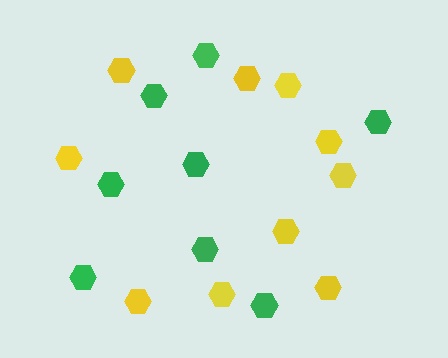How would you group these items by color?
There are 2 groups: one group of yellow hexagons (10) and one group of green hexagons (8).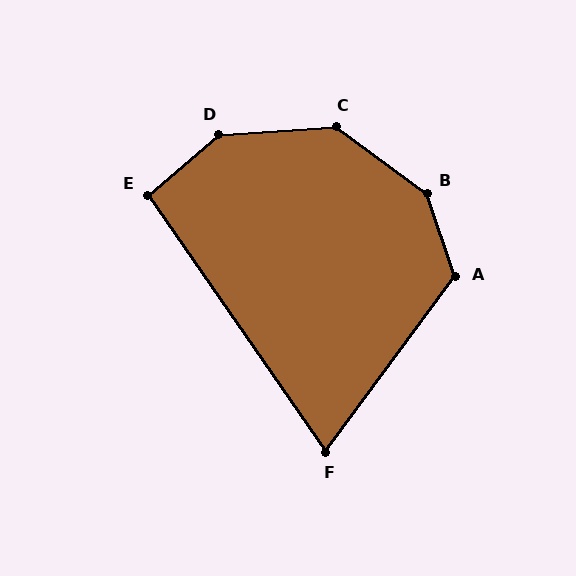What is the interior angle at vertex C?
Approximately 140 degrees (obtuse).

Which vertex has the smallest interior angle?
F, at approximately 71 degrees.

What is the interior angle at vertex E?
Approximately 96 degrees (obtuse).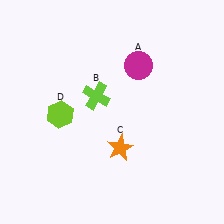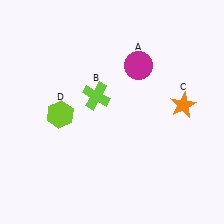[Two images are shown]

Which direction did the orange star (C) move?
The orange star (C) moved right.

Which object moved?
The orange star (C) moved right.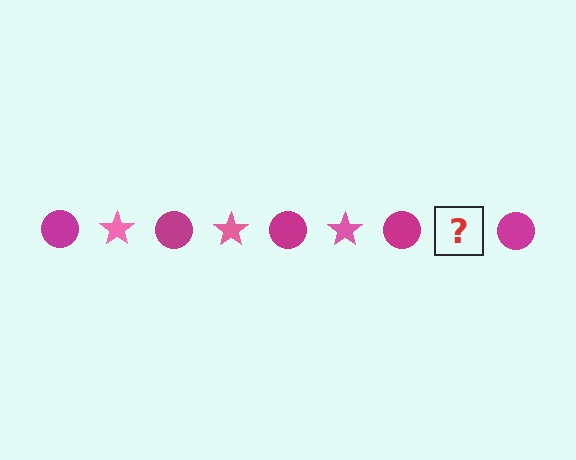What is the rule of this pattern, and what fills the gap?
The rule is that the pattern alternates between magenta circle and pink star. The gap should be filled with a pink star.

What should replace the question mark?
The question mark should be replaced with a pink star.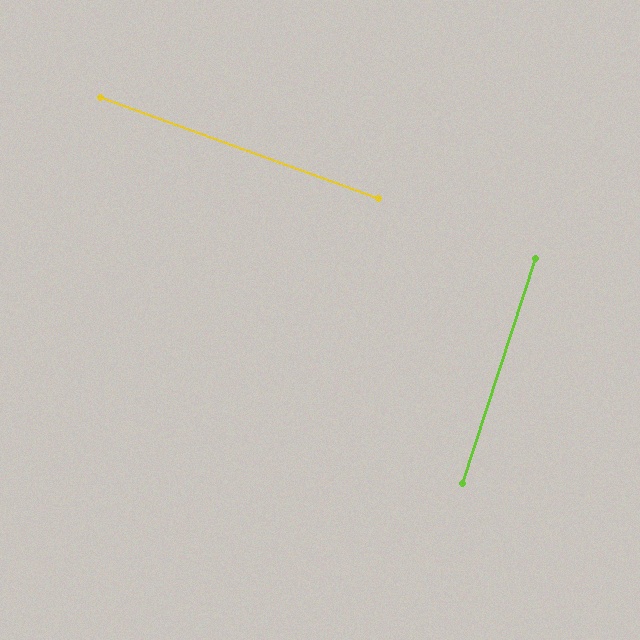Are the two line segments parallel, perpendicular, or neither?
Perpendicular — they meet at approximately 88°.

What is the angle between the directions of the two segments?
Approximately 88 degrees.